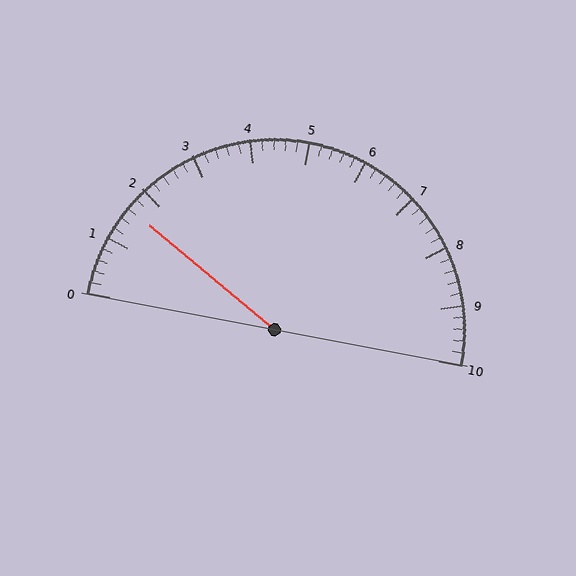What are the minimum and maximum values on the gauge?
The gauge ranges from 0 to 10.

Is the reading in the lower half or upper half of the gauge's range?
The reading is in the lower half of the range (0 to 10).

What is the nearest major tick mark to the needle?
The nearest major tick mark is 2.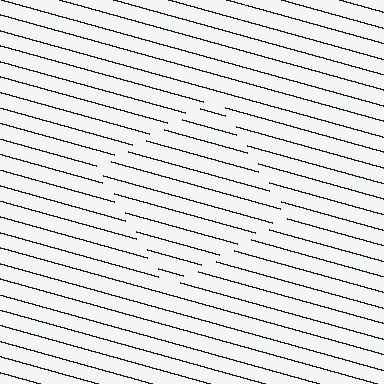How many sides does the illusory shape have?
4 sides — the line-ends trace a square.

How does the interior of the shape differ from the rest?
The interior of the shape contains the same grating, shifted by half a period — the contour is defined by the phase discontinuity where line-ends from the inner and outer gratings abut.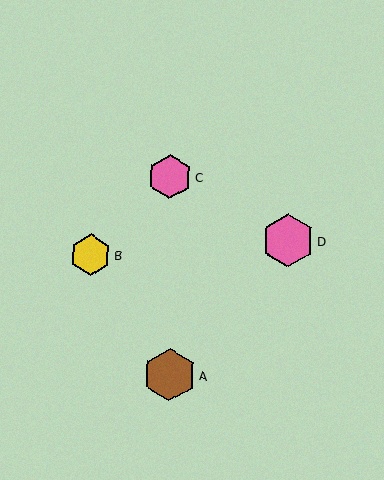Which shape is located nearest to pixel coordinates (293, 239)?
The pink hexagon (labeled D) at (288, 241) is nearest to that location.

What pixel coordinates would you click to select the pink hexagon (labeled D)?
Click at (288, 241) to select the pink hexagon D.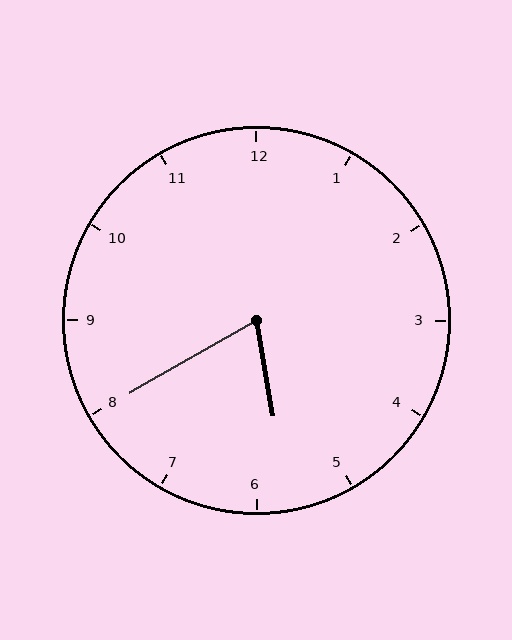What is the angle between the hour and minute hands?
Approximately 70 degrees.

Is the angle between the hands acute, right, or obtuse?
It is acute.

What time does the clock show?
5:40.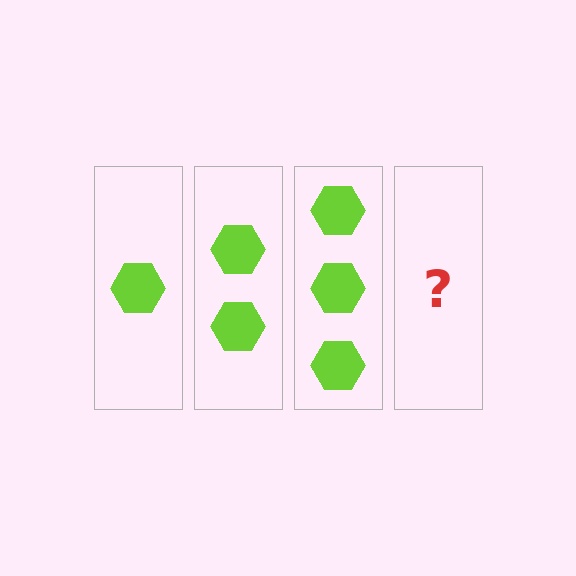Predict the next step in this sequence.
The next step is 4 hexagons.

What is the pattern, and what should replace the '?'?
The pattern is that each step adds one more hexagon. The '?' should be 4 hexagons.